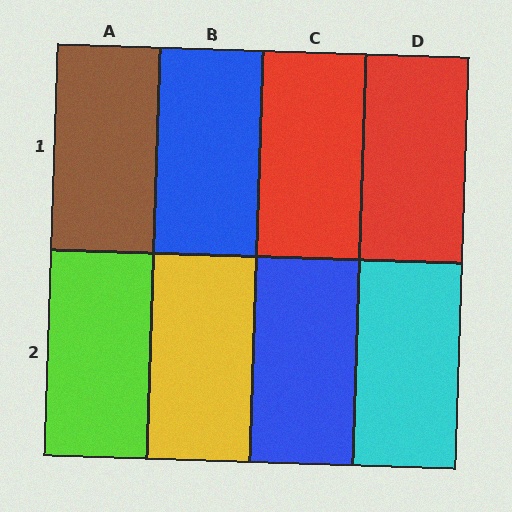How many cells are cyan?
1 cell is cyan.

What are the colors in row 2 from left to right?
Lime, yellow, blue, cyan.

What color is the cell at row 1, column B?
Blue.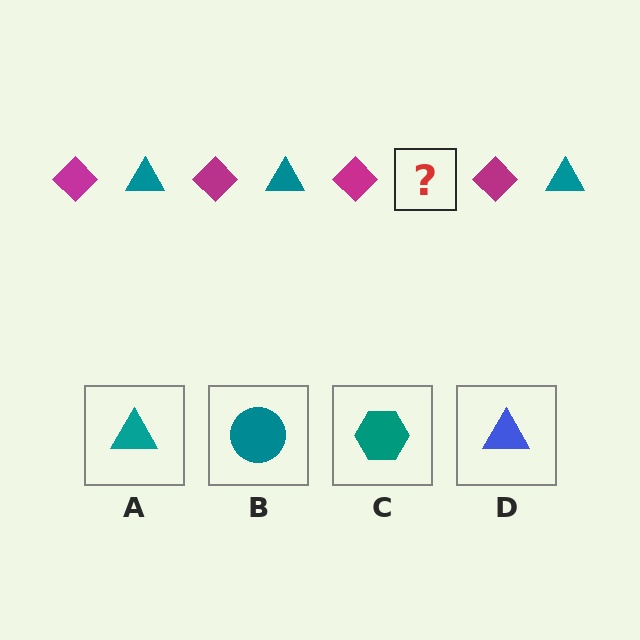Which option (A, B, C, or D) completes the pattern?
A.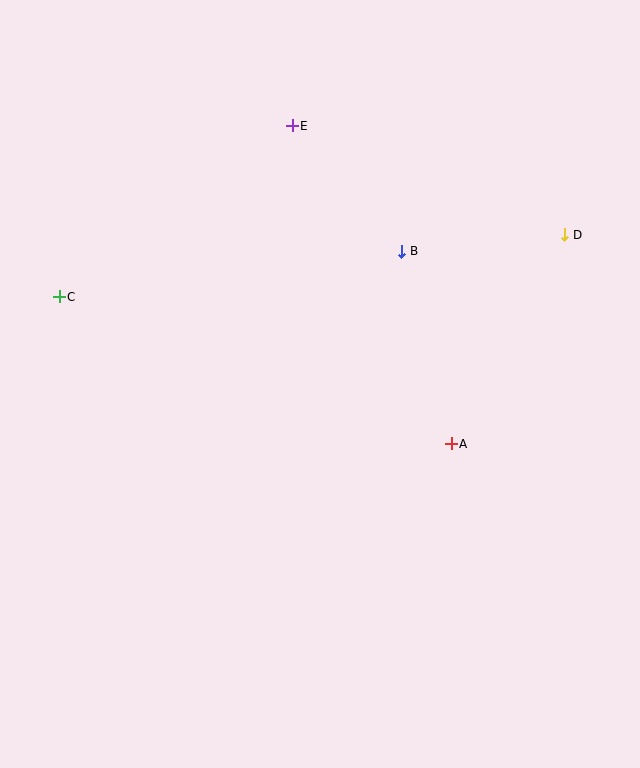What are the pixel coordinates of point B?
Point B is at (402, 251).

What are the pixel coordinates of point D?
Point D is at (565, 235).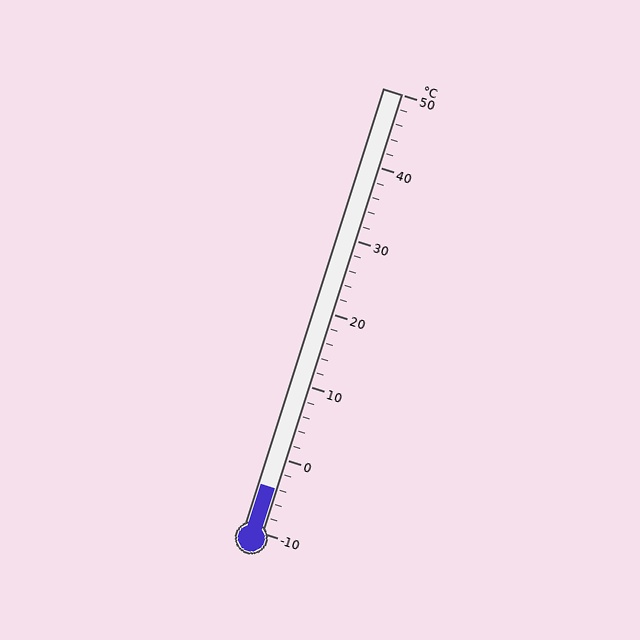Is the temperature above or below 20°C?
The temperature is below 20°C.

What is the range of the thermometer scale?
The thermometer scale ranges from -10°C to 50°C.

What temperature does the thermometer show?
The thermometer shows approximately -4°C.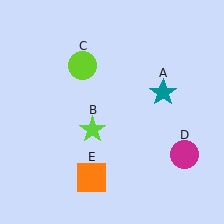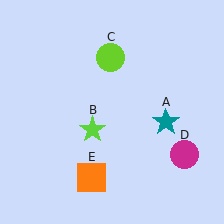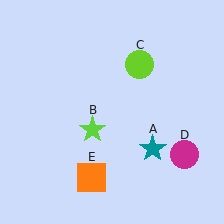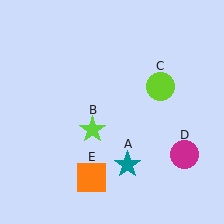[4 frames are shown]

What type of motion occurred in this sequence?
The teal star (object A), lime circle (object C) rotated clockwise around the center of the scene.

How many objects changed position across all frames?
2 objects changed position: teal star (object A), lime circle (object C).